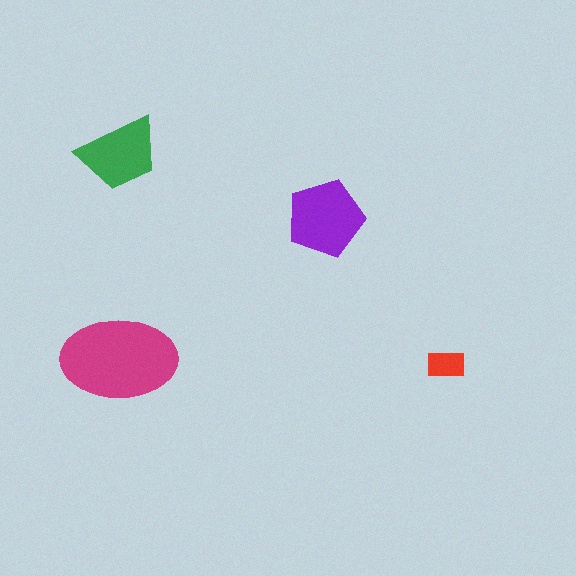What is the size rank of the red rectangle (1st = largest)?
4th.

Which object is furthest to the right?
The red rectangle is rightmost.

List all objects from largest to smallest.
The magenta ellipse, the purple pentagon, the green trapezoid, the red rectangle.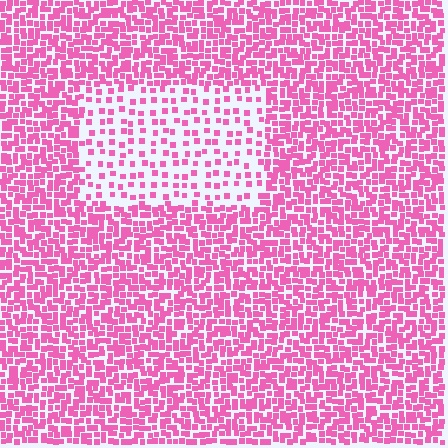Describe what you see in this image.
The image contains small pink elements arranged at two different densities. A rectangle-shaped region is visible where the elements are less densely packed than the surrounding area.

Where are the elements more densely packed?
The elements are more densely packed outside the rectangle boundary.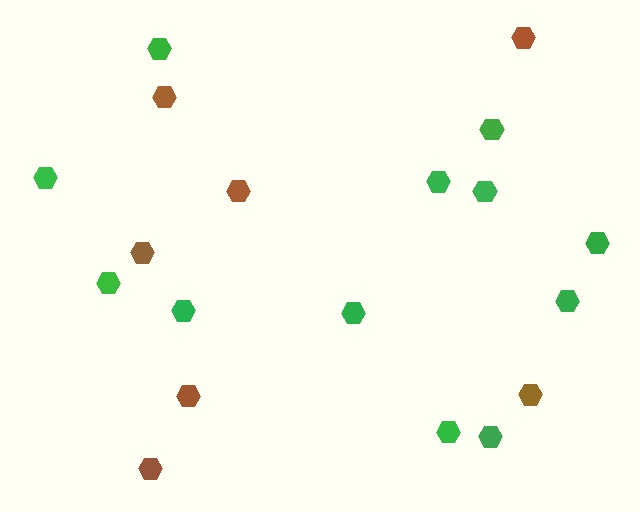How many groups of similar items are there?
There are 2 groups: one group of green hexagons (12) and one group of brown hexagons (7).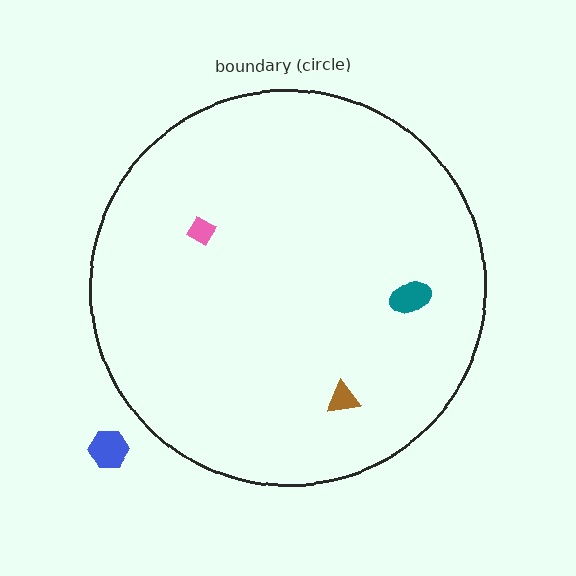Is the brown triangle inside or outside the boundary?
Inside.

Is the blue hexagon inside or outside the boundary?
Outside.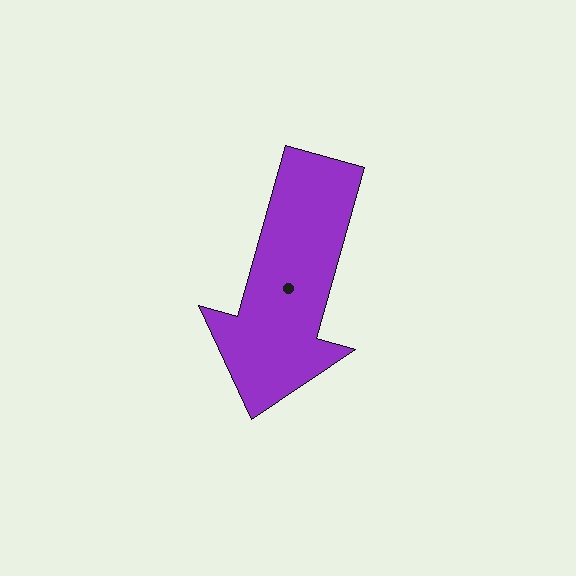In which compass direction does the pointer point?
South.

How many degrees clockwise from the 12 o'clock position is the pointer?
Approximately 196 degrees.